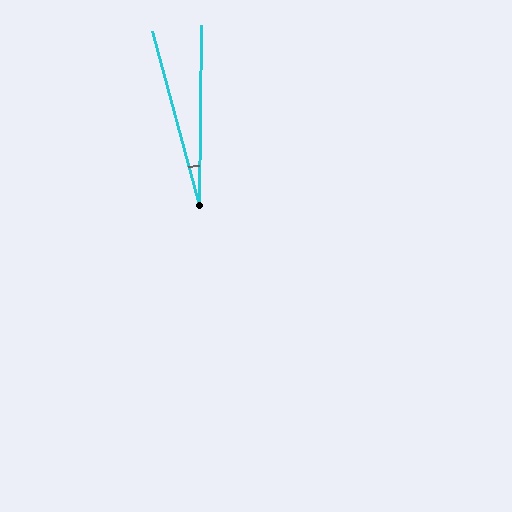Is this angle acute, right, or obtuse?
It is acute.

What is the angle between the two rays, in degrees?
Approximately 16 degrees.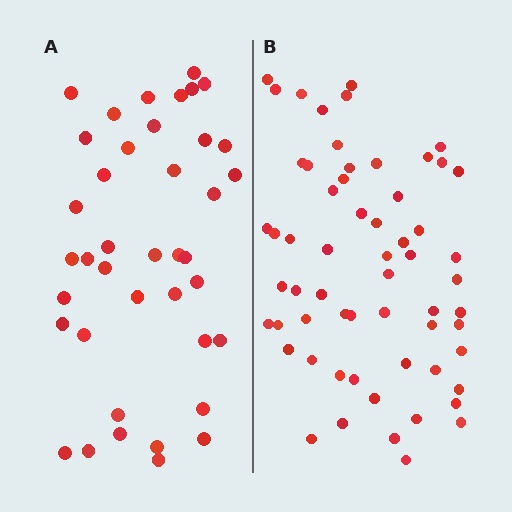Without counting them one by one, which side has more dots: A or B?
Region B (the right region) has more dots.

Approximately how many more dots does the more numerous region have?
Region B has approximately 20 more dots than region A.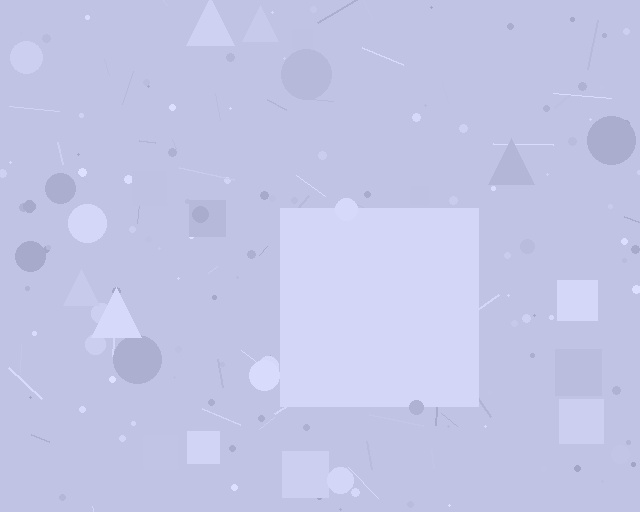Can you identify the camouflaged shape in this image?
The camouflaged shape is a square.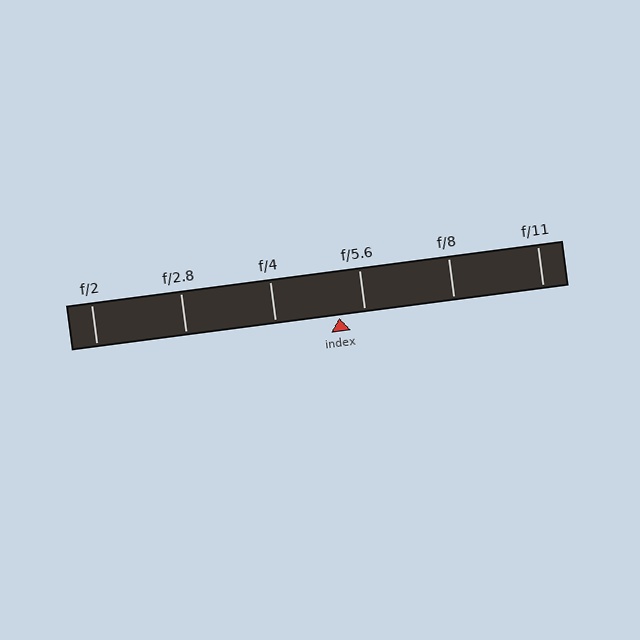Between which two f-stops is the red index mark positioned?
The index mark is between f/4 and f/5.6.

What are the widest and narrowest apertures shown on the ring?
The widest aperture shown is f/2 and the narrowest is f/11.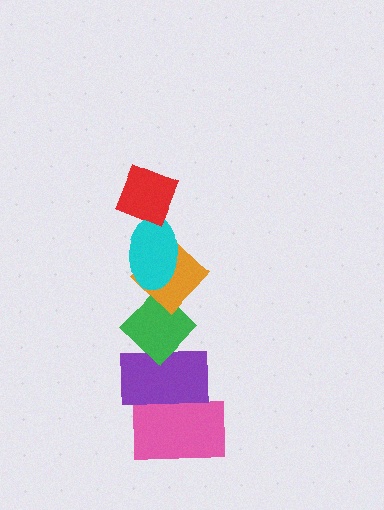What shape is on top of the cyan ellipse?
The red diamond is on top of the cyan ellipse.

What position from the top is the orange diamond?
The orange diamond is 3rd from the top.